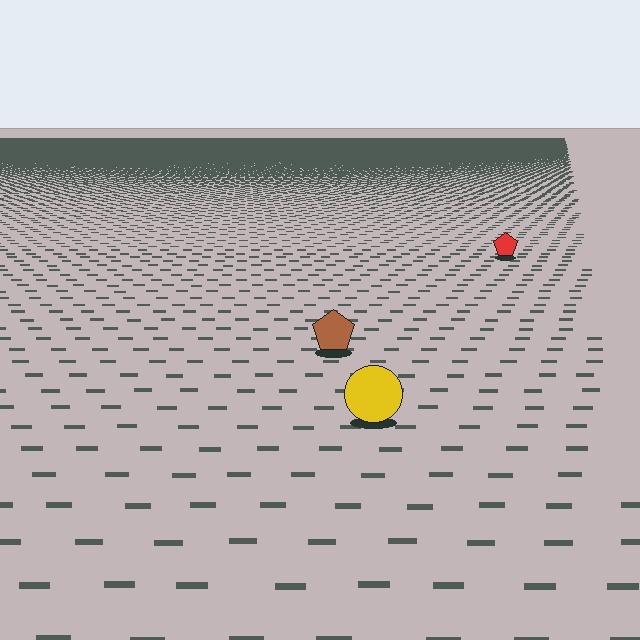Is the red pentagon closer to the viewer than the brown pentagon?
No. The brown pentagon is closer — you can tell from the texture gradient: the ground texture is coarser near it.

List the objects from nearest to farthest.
From nearest to farthest: the yellow circle, the brown pentagon, the red pentagon.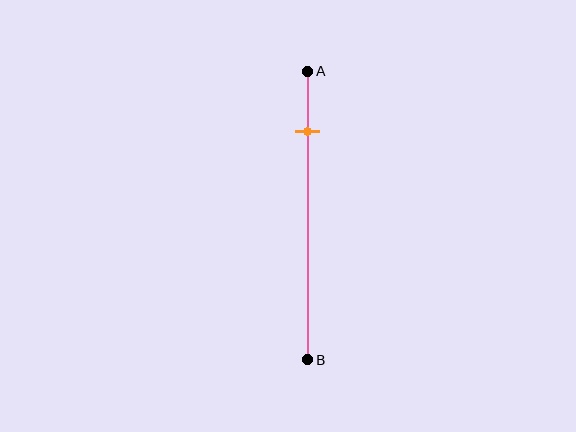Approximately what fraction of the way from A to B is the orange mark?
The orange mark is approximately 20% of the way from A to B.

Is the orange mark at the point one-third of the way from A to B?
No, the mark is at about 20% from A, not at the 33% one-third point.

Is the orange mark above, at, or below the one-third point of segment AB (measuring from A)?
The orange mark is above the one-third point of segment AB.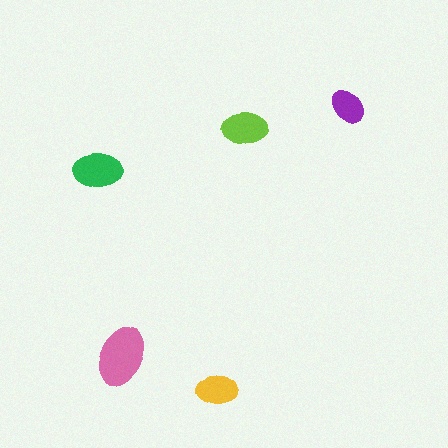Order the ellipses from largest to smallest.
the pink one, the green one, the lime one, the yellow one, the purple one.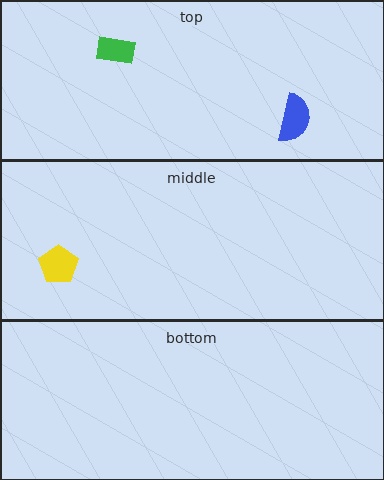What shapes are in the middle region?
The yellow pentagon.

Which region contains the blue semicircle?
The top region.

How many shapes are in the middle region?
1.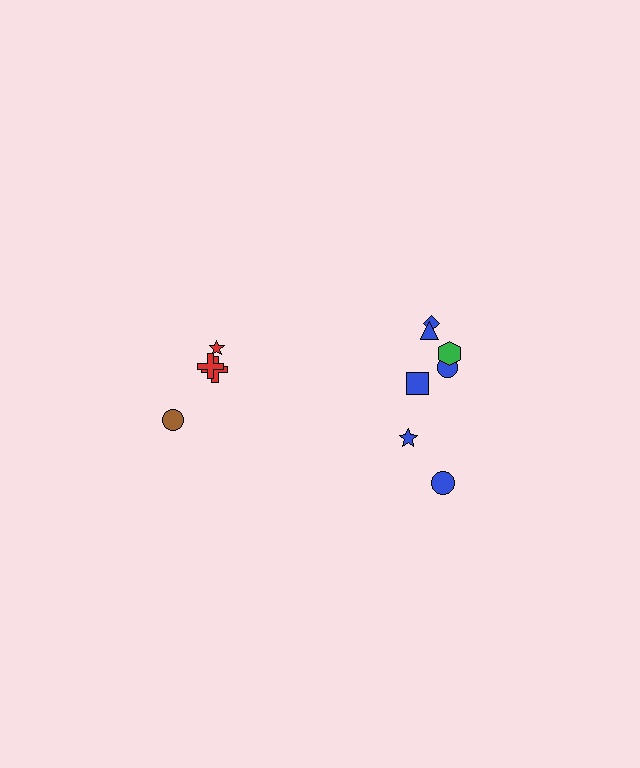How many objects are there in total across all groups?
There are 11 objects.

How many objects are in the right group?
There are 7 objects.